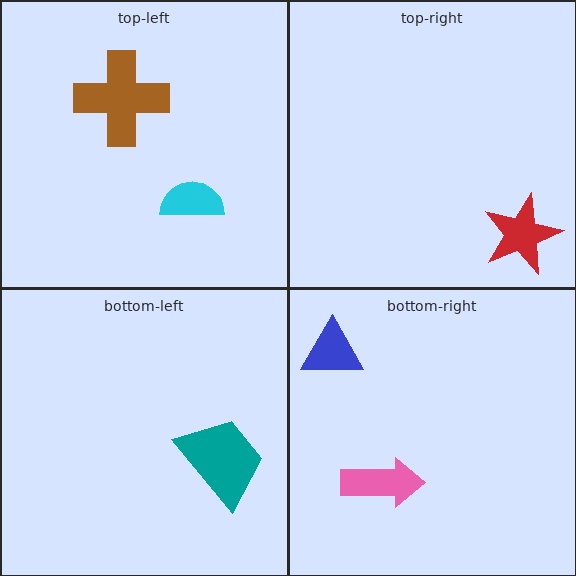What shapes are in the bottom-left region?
The teal trapezoid.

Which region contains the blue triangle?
The bottom-right region.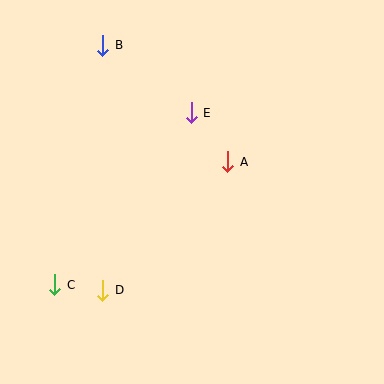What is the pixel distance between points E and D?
The distance between E and D is 198 pixels.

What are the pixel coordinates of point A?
Point A is at (228, 162).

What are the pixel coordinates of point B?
Point B is at (103, 45).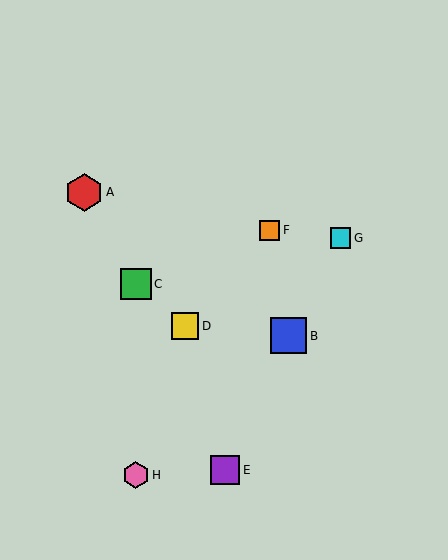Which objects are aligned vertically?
Objects C, H are aligned vertically.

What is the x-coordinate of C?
Object C is at x≈136.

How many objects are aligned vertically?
2 objects (C, H) are aligned vertically.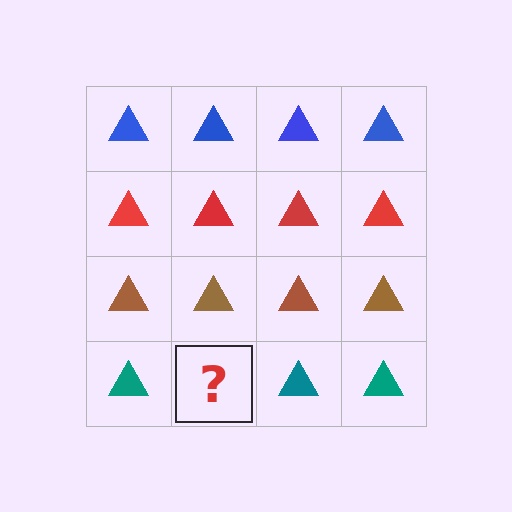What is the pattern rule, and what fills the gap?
The rule is that each row has a consistent color. The gap should be filled with a teal triangle.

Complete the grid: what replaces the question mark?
The question mark should be replaced with a teal triangle.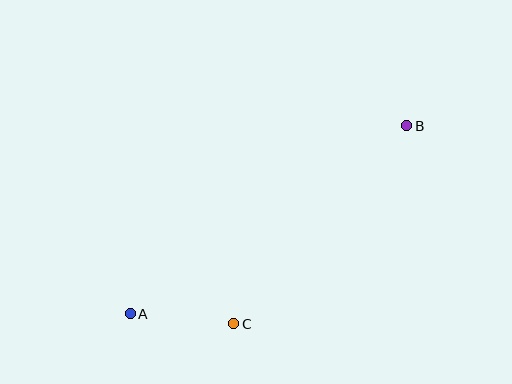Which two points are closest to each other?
Points A and C are closest to each other.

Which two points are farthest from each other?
Points A and B are farthest from each other.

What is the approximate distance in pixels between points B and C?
The distance between B and C is approximately 263 pixels.